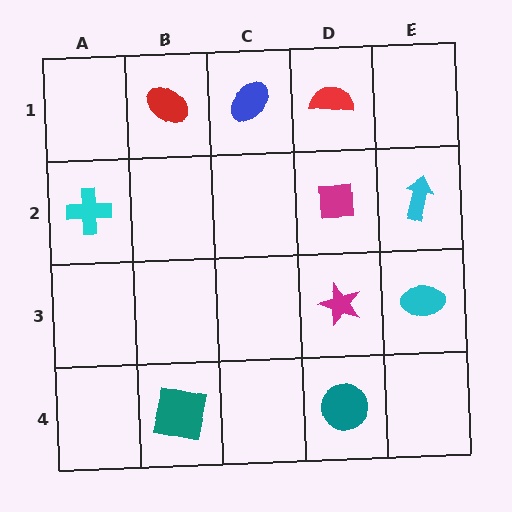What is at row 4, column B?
A teal square.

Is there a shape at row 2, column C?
No, that cell is empty.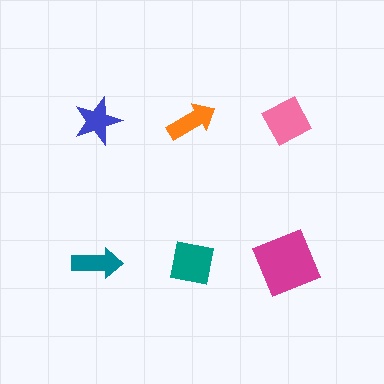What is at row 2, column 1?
A teal arrow.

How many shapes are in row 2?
3 shapes.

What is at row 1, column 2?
An orange arrow.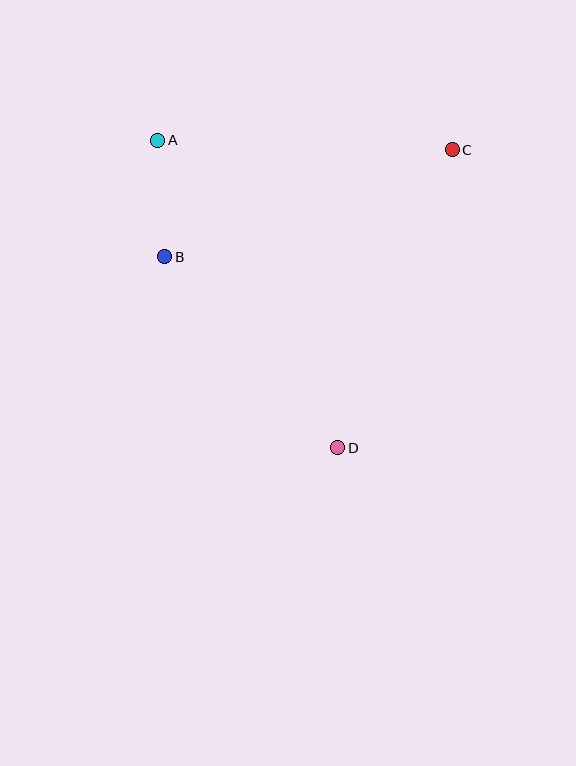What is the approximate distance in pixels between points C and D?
The distance between C and D is approximately 319 pixels.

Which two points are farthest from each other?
Points A and D are farthest from each other.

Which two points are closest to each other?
Points A and B are closest to each other.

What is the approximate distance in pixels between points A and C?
The distance between A and C is approximately 295 pixels.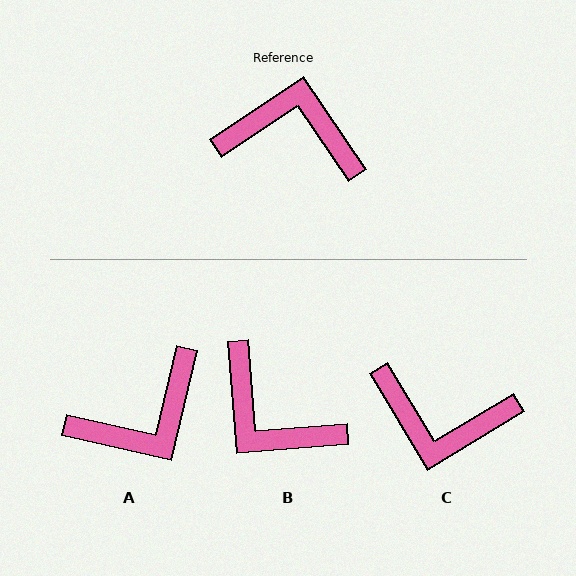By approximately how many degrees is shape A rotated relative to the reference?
Approximately 137 degrees clockwise.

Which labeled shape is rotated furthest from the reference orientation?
C, about 177 degrees away.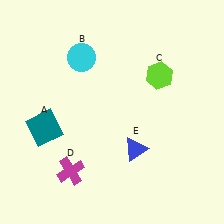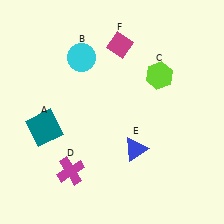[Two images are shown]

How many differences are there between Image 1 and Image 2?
There is 1 difference between the two images.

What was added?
A magenta diamond (F) was added in Image 2.